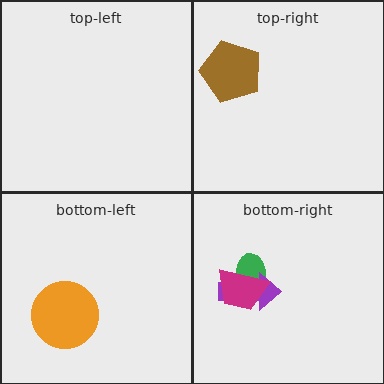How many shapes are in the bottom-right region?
3.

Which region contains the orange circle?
The bottom-left region.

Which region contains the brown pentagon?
The top-right region.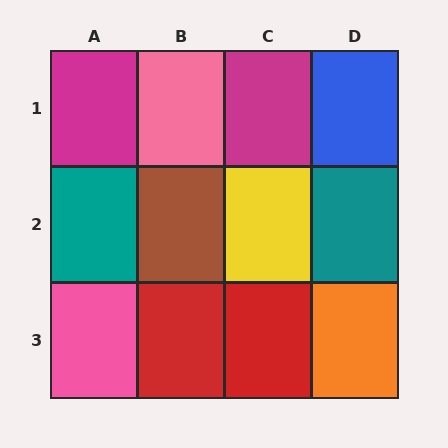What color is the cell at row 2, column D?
Teal.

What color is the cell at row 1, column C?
Magenta.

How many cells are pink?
2 cells are pink.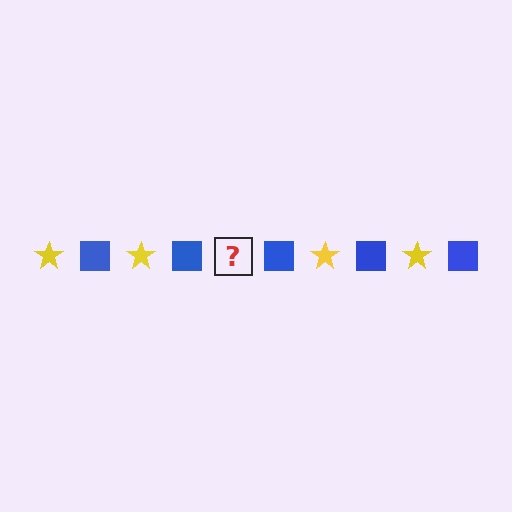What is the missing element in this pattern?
The missing element is a yellow star.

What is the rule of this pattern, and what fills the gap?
The rule is that the pattern alternates between yellow star and blue square. The gap should be filled with a yellow star.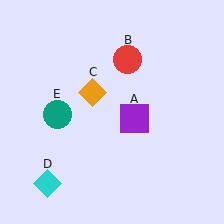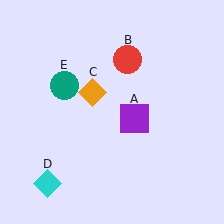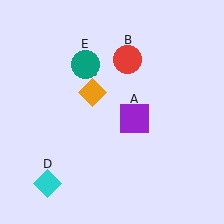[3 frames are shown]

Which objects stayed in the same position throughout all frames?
Purple square (object A) and red circle (object B) and orange diamond (object C) and cyan diamond (object D) remained stationary.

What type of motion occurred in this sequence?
The teal circle (object E) rotated clockwise around the center of the scene.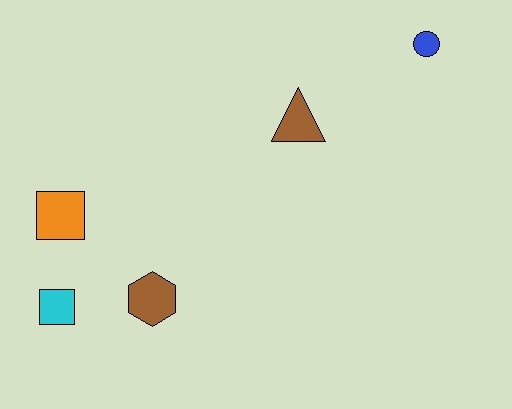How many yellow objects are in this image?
There are no yellow objects.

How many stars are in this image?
There are no stars.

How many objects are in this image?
There are 5 objects.